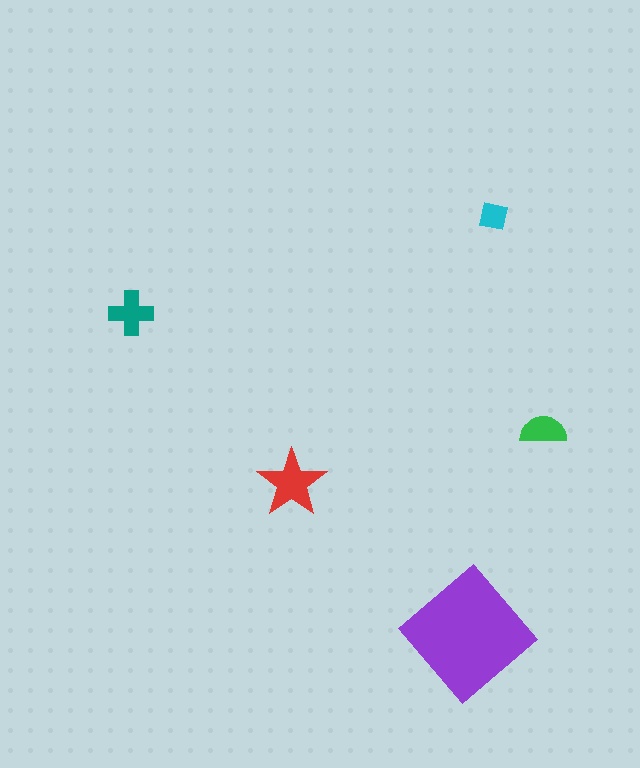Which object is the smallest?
The cyan square.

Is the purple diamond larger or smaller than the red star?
Larger.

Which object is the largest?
The purple diamond.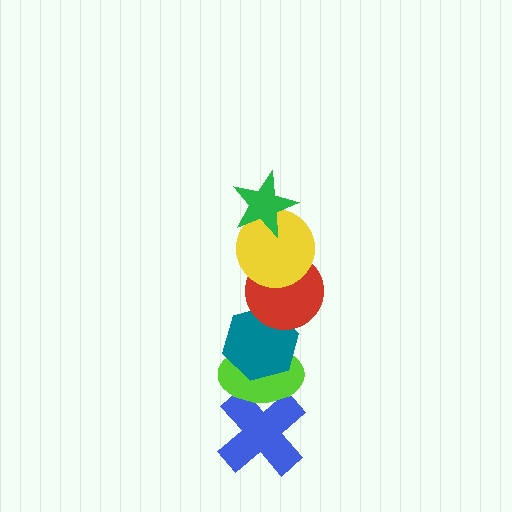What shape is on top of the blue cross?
The lime ellipse is on top of the blue cross.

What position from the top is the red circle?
The red circle is 3rd from the top.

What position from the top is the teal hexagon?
The teal hexagon is 4th from the top.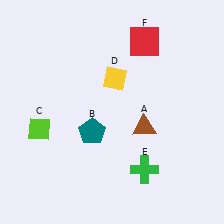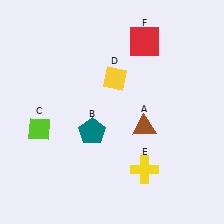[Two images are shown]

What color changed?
The cross (E) changed from green in Image 1 to yellow in Image 2.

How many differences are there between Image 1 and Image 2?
There is 1 difference between the two images.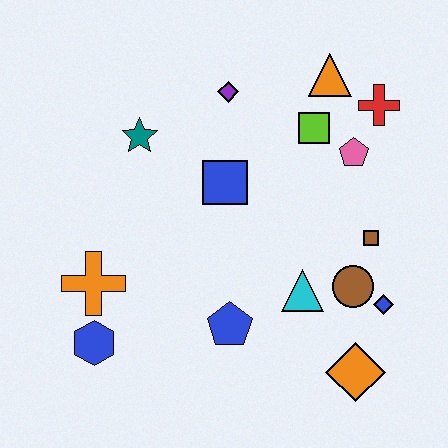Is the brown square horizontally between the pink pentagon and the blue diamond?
Yes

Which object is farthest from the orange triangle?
The blue hexagon is farthest from the orange triangle.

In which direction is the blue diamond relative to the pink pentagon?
The blue diamond is below the pink pentagon.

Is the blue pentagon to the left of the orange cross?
No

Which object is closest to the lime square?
The pink pentagon is closest to the lime square.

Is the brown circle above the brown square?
No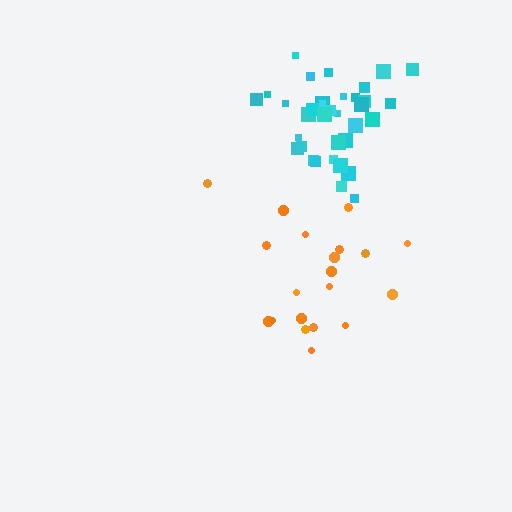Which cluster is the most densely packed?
Cyan.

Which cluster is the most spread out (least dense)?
Orange.